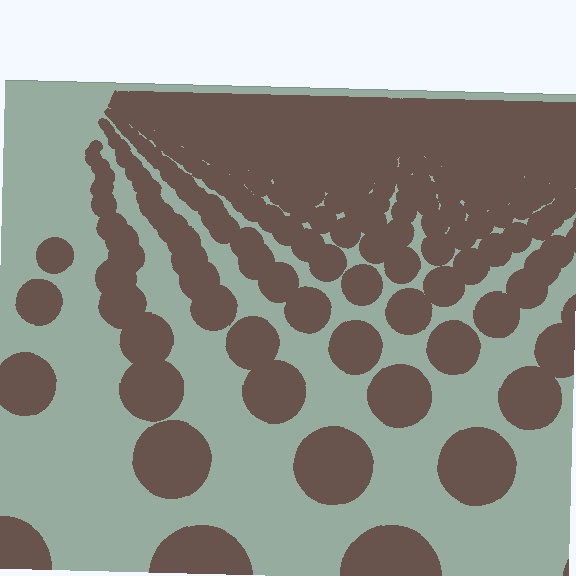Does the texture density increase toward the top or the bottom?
Density increases toward the top.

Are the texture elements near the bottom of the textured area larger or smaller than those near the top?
Larger. Near the bottom, elements are closer to the viewer and appear at a bigger on-screen size.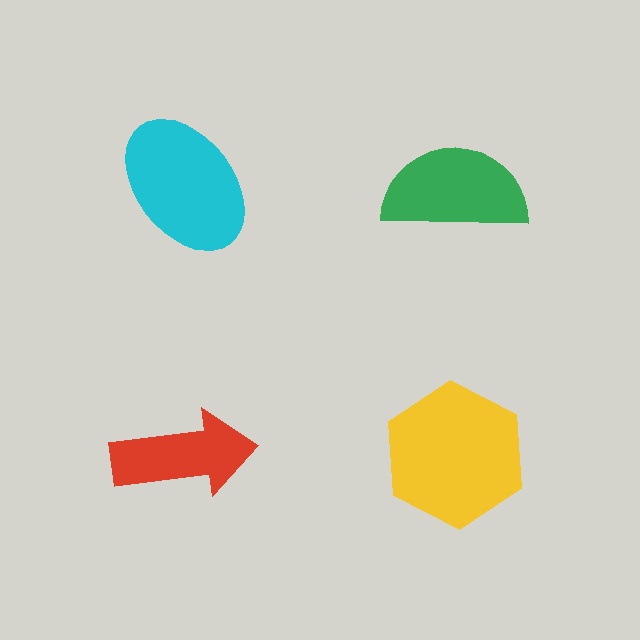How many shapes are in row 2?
2 shapes.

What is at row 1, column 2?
A green semicircle.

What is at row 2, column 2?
A yellow hexagon.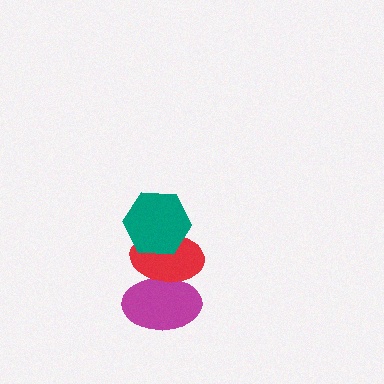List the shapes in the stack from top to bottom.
From top to bottom: the teal hexagon, the red ellipse, the magenta ellipse.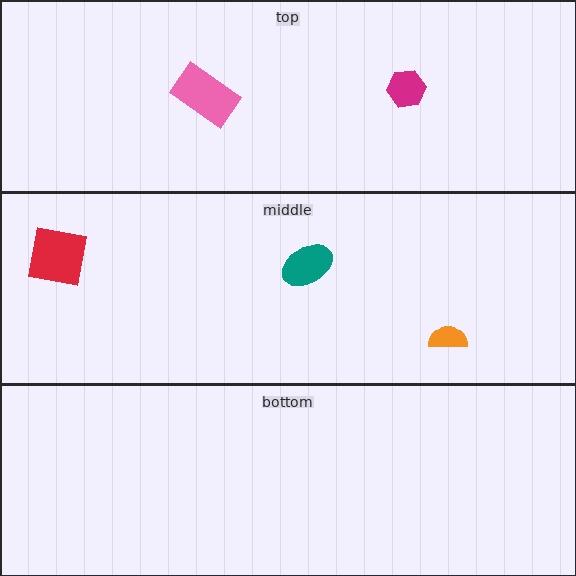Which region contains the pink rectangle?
The top region.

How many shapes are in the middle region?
3.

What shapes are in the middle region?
The orange semicircle, the red square, the teal ellipse.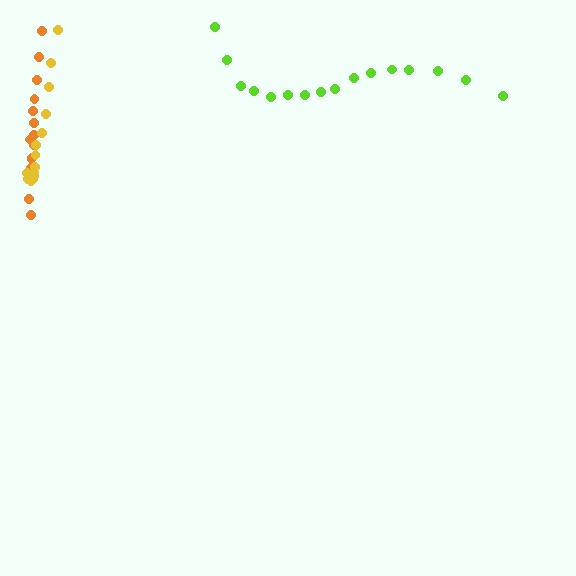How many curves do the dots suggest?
There are 3 distinct paths.